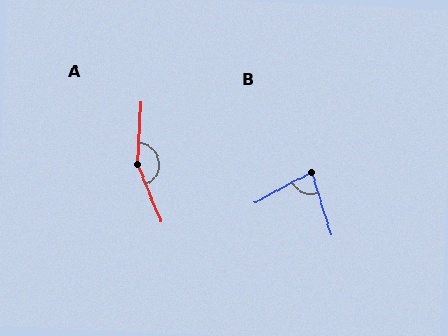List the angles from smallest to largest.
B (79°), A (153°).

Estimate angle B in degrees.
Approximately 79 degrees.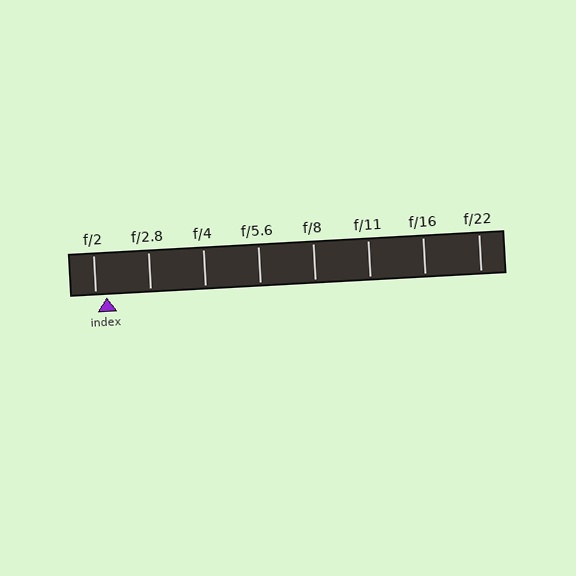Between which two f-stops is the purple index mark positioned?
The index mark is between f/2 and f/2.8.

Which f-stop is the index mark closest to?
The index mark is closest to f/2.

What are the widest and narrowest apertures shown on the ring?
The widest aperture shown is f/2 and the narrowest is f/22.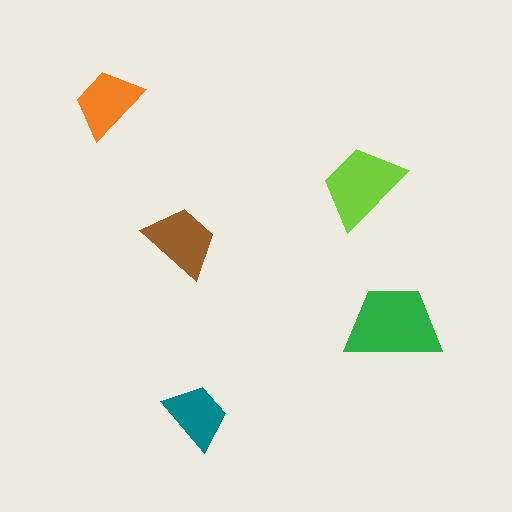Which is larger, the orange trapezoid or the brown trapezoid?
The brown one.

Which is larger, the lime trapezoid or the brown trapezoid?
The lime one.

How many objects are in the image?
There are 5 objects in the image.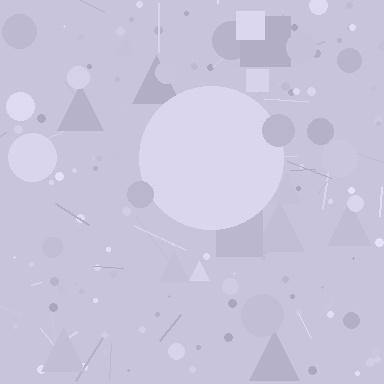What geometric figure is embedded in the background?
A circle is embedded in the background.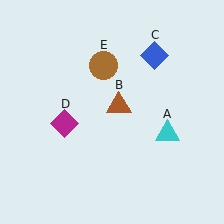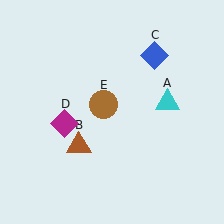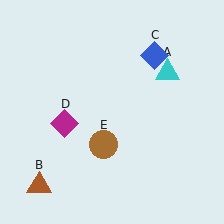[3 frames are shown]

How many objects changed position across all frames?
3 objects changed position: cyan triangle (object A), brown triangle (object B), brown circle (object E).